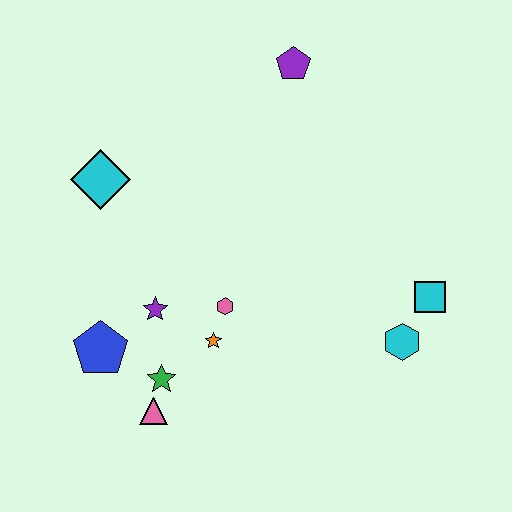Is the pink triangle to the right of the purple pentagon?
No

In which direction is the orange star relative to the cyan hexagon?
The orange star is to the left of the cyan hexagon.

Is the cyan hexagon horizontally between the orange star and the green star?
No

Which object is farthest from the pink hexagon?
The purple pentagon is farthest from the pink hexagon.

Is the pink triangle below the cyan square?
Yes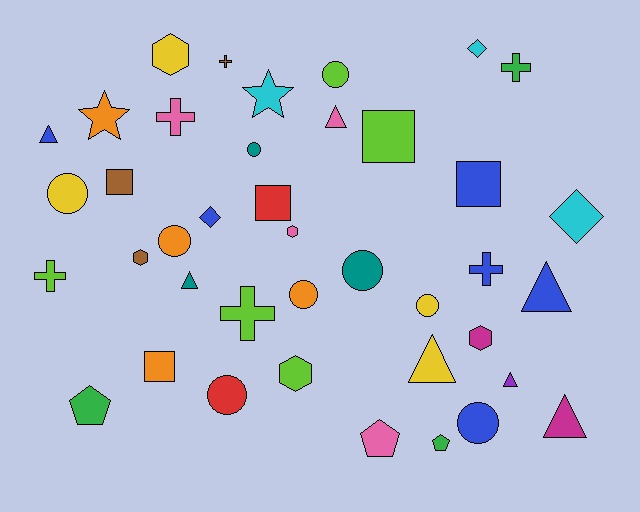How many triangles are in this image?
There are 7 triangles.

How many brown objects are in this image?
There are 3 brown objects.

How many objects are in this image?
There are 40 objects.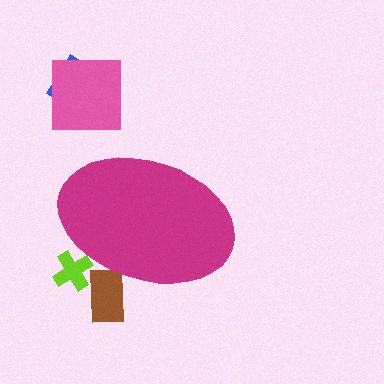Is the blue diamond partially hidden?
No, the blue diamond is fully visible.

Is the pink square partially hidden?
No, the pink square is fully visible.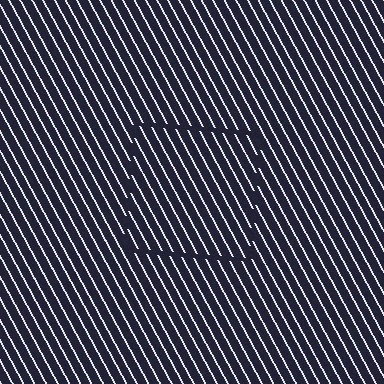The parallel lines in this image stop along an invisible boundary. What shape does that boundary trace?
An illusory square. The interior of the shape contains the same grating, shifted by half a period — the contour is defined by the phase discontinuity where line-ends from the inner and outer gratings abut.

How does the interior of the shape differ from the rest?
The interior of the shape contains the same grating, shifted by half a period — the contour is defined by the phase discontinuity where line-ends from the inner and outer gratings abut.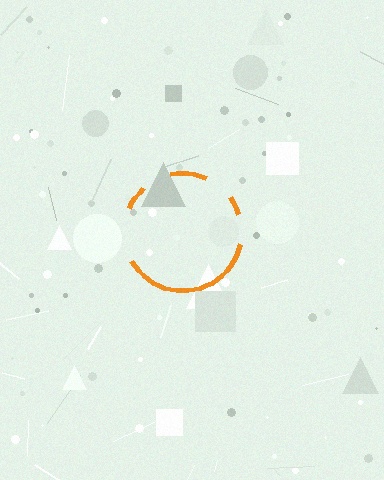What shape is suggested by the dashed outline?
The dashed outline suggests a circle.